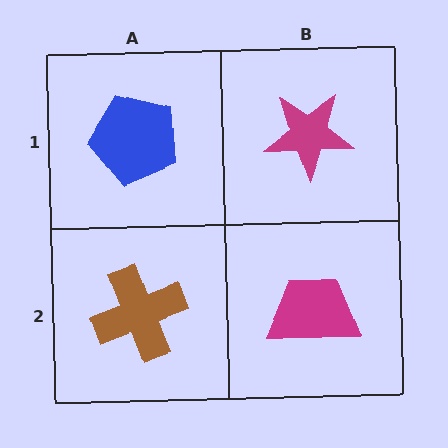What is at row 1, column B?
A magenta star.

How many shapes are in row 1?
2 shapes.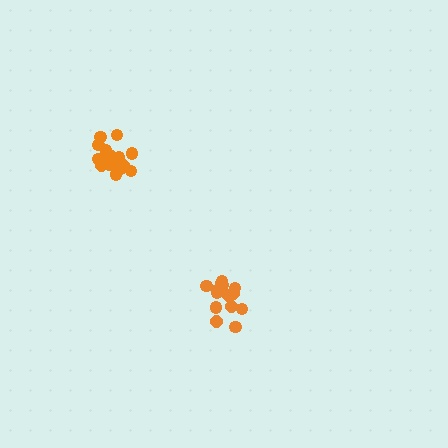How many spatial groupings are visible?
There are 2 spatial groupings.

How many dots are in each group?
Group 1: 15 dots, Group 2: 20 dots (35 total).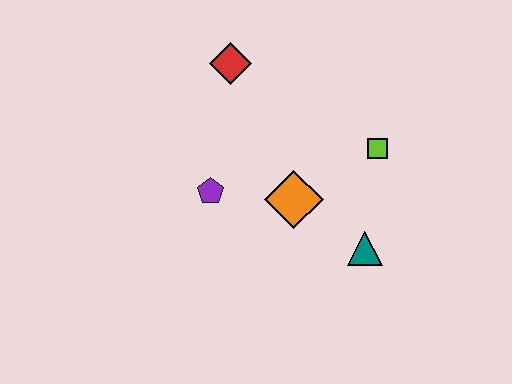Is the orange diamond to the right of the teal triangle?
No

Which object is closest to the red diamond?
The purple pentagon is closest to the red diamond.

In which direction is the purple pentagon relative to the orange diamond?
The purple pentagon is to the left of the orange diamond.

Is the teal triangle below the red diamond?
Yes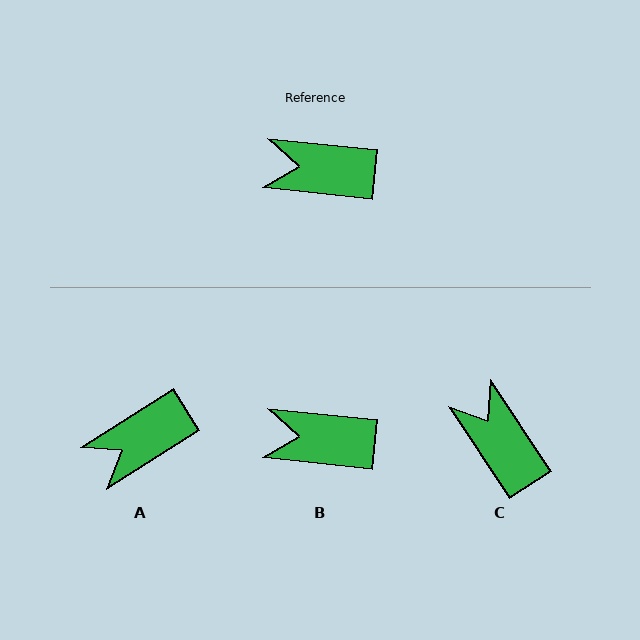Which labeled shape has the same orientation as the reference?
B.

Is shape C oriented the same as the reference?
No, it is off by about 51 degrees.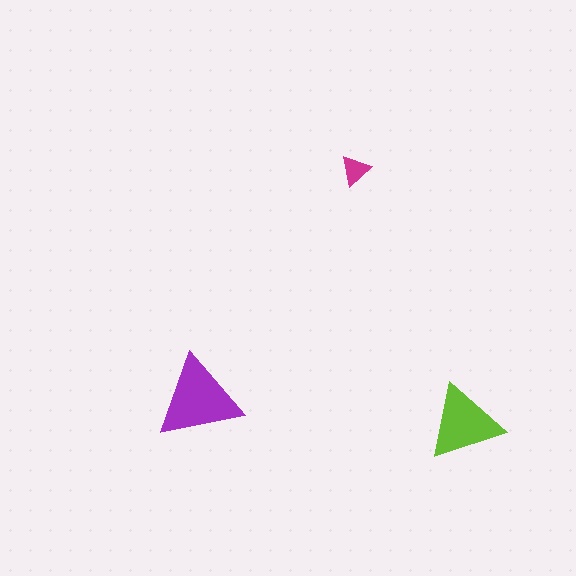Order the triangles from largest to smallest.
the purple one, the lime one, the magenta one.